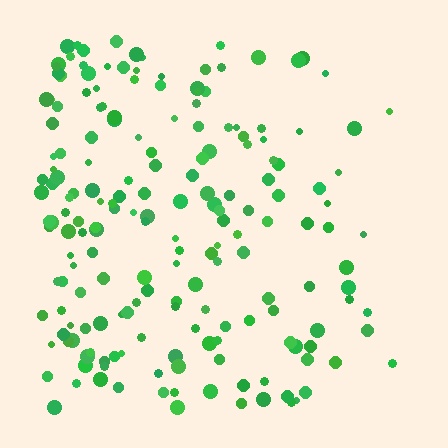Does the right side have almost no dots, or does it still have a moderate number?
Still a moderate number, just noticeably fewer than the left.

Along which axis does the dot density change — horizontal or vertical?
Horizontal.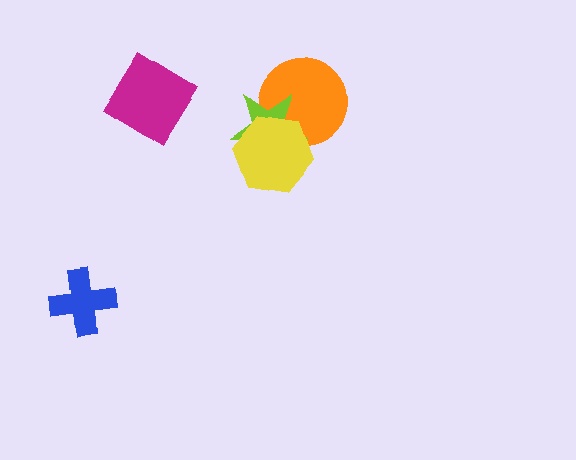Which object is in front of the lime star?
The yellow hexagon is in front of the lime star.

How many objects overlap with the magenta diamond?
0 objects overlap with the magenta diamond.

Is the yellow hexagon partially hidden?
No, no other shape covers it.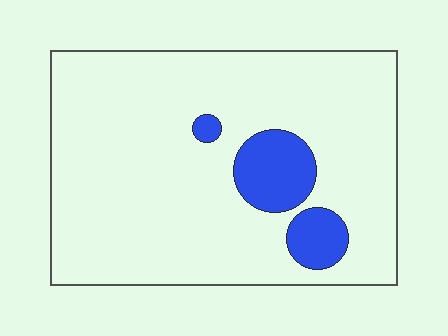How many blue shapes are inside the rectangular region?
3.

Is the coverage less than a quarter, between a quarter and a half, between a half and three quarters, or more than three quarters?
Less than a quarter.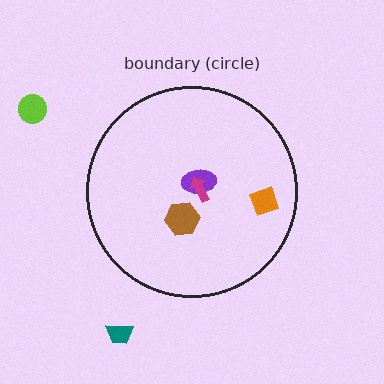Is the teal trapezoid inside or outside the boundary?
Outside.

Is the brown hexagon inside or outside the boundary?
Inside.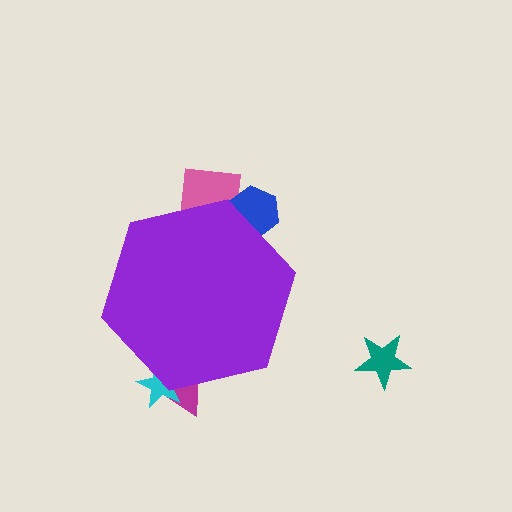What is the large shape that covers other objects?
A purple hexagon.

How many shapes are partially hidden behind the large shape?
4 shapes are partially hidden.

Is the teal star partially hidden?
No, the teal star is fully visible.